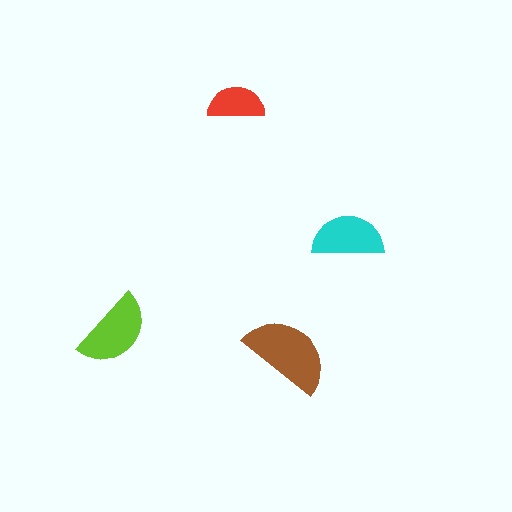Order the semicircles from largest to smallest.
the brown one, the lime one, the cyan one, the red one.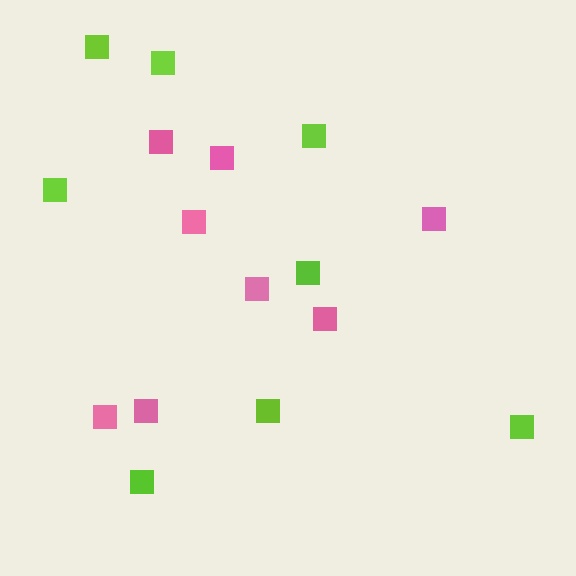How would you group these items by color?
There are 2 groups: one group of pink squares (8) and one group of lime squares (8).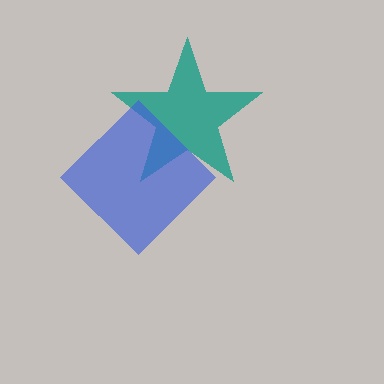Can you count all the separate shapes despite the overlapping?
Yes, there are 2 separate shapes.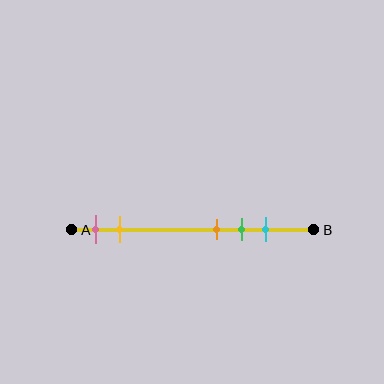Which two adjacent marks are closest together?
The orange and green marks are the closest adjacent pair.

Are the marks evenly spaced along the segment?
No, the marks are not evenly spaced.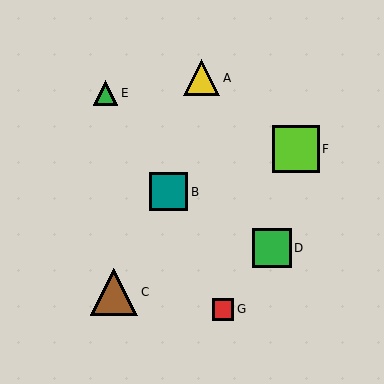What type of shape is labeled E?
Shape E is a green triangle.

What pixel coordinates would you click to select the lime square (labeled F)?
Click at (296, 149) to select the lime square F.